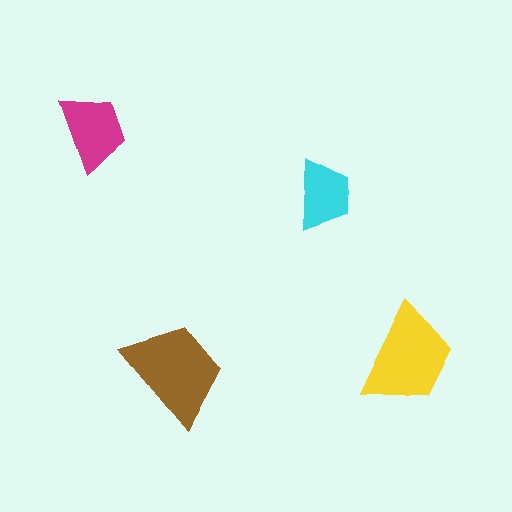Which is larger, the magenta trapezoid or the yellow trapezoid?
The yellow one.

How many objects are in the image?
There are 4 objects in the image.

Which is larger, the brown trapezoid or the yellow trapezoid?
The brown one.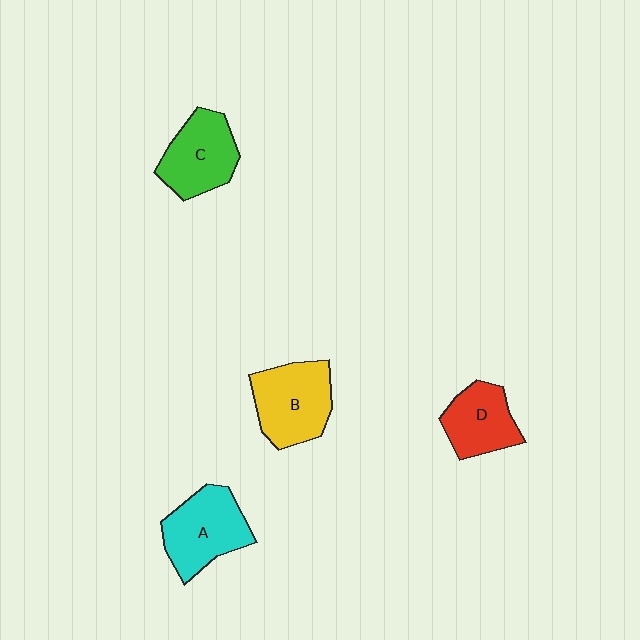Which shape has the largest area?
Shape B (yellow).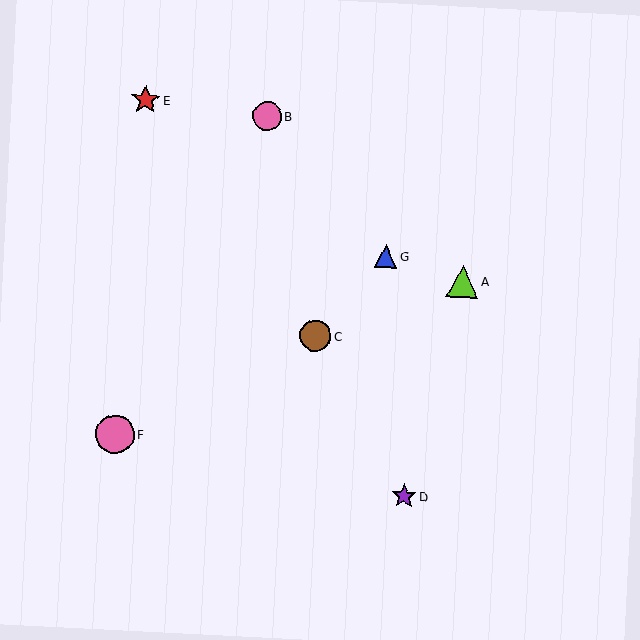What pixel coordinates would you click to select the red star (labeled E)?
Click at (146, 100) to select the red star E.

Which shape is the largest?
The pink circle (labeled F) is the largest.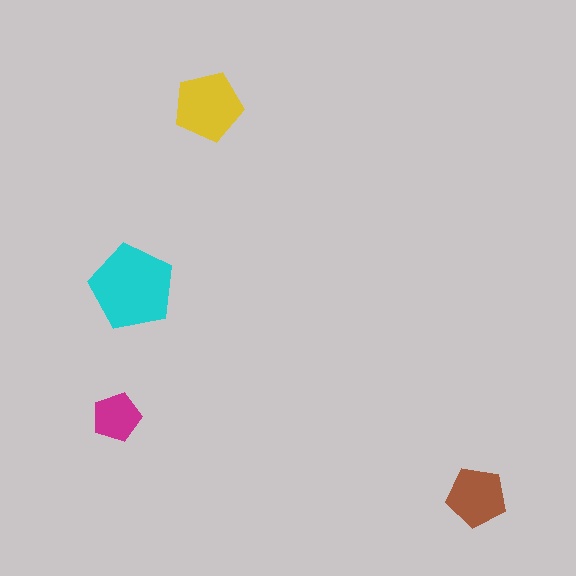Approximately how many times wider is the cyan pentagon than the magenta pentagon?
About 2 times wider.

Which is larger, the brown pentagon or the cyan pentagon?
The cyan one.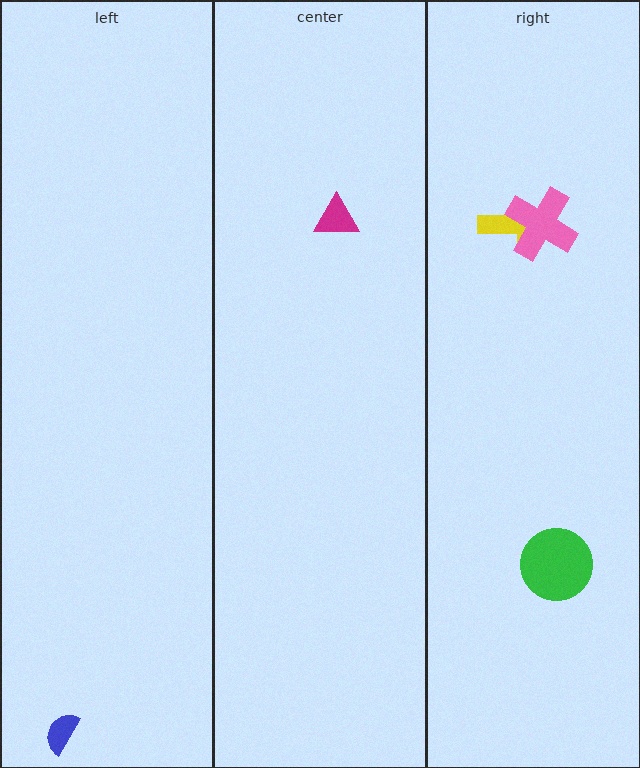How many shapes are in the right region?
3.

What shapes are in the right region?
The yellow arrow, the green circle, the pink cross.